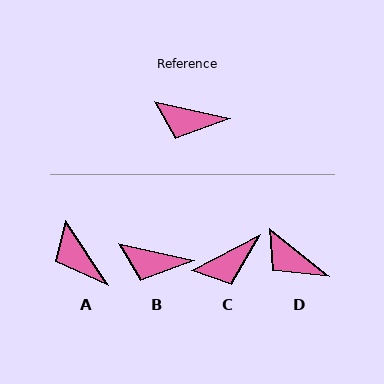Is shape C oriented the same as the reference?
No, it is off by about 40 degrees.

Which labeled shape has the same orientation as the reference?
B.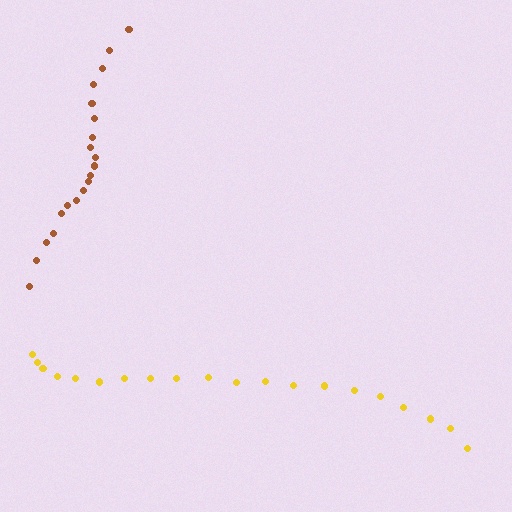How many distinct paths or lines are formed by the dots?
There are 2 distinct paths.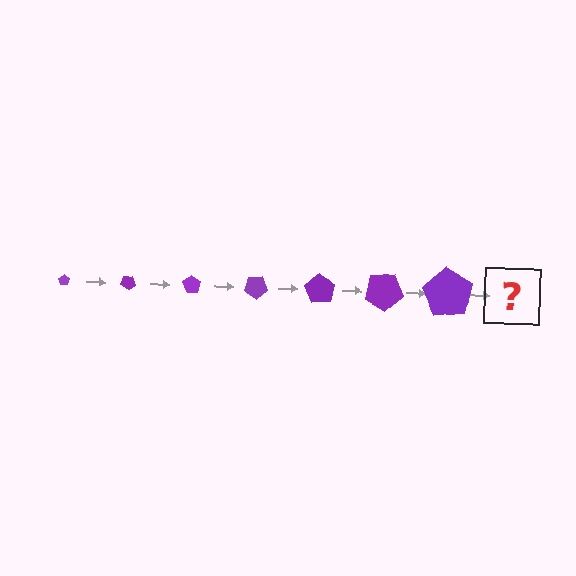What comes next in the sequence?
The next element should be a pentagon, larger than the previous one and rotated 245 degrees from the start.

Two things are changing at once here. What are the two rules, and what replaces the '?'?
The two rules are that the pentagon grows larger each step and it rotates 35 degrees each step. The '?' should be a pentagon, larger than the previous one and rotated 245 degrees from the start.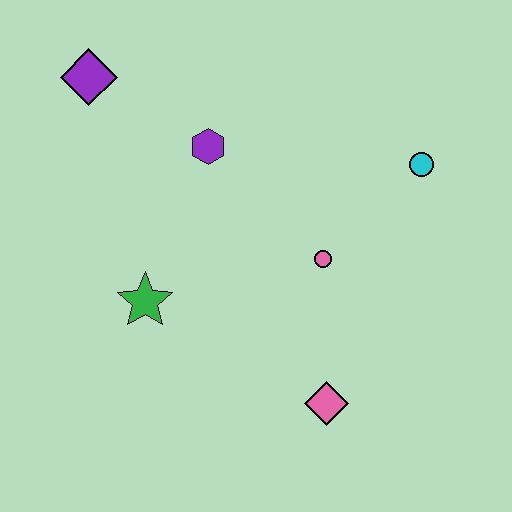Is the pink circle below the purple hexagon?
Yes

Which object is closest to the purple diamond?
The purple hexagon is closest to the purple diamond.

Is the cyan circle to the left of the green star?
No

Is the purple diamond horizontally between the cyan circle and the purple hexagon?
No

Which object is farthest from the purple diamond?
The pink diamond is farthest from the purple diamond.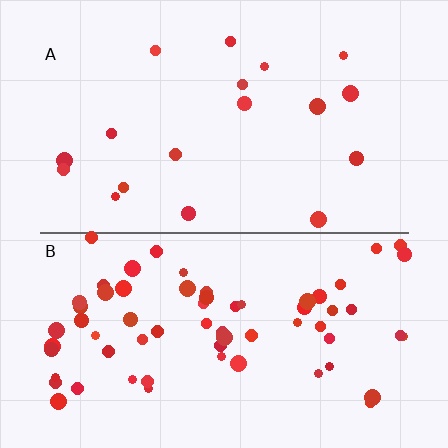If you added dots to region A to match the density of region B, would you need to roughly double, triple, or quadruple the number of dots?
Approximately quadruple.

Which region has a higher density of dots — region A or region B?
B (the bottom).